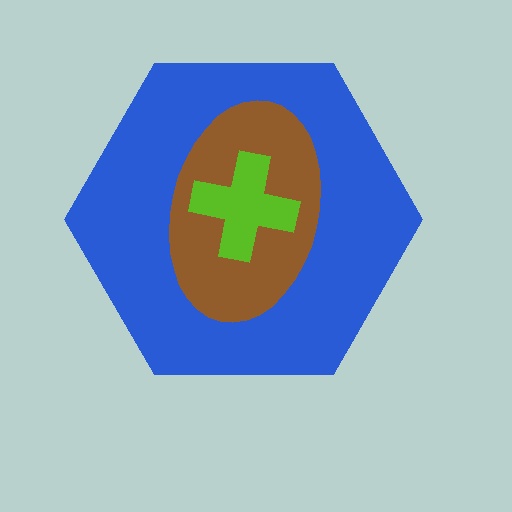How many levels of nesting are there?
3.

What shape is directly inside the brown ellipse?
The lime cross.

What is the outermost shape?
The blue hexagon.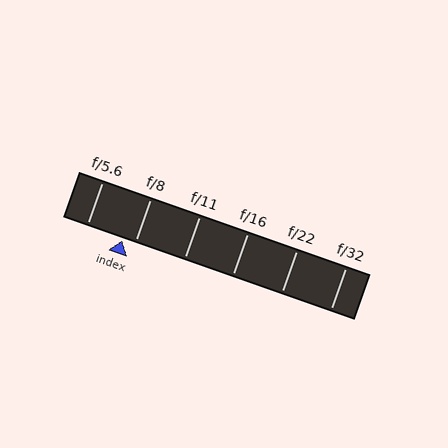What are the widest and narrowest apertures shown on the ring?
The widest aperture shown is f/5.6 and the narrowest is f/32.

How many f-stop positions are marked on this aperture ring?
There are 6 f-stop positions marked.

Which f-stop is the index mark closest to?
The index mark is closest to f/8.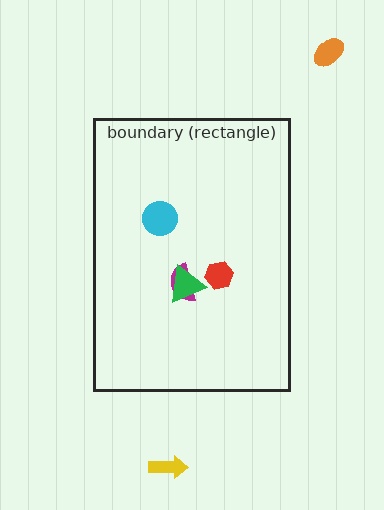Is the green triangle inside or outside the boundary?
Inside.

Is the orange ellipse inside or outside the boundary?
Outside.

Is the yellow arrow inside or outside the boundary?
Outside.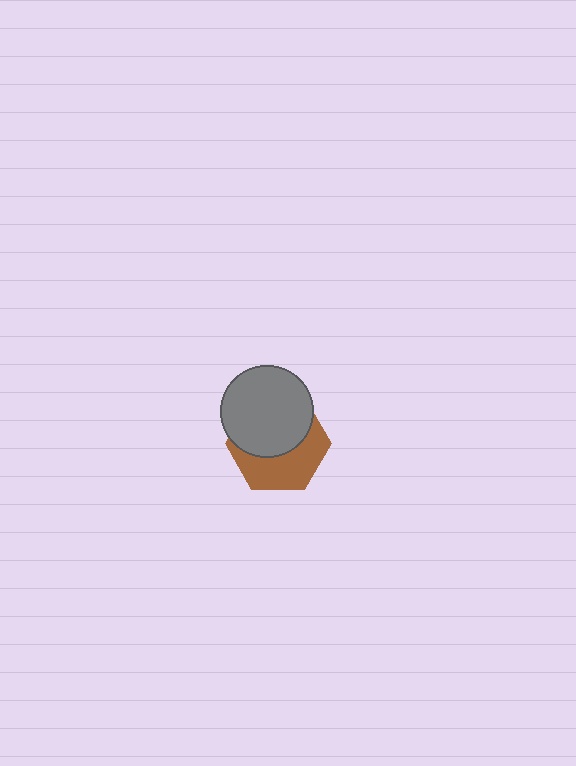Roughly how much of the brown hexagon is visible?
About half of it is visible (roughly 47%).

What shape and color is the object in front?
The object in front is a gray circle.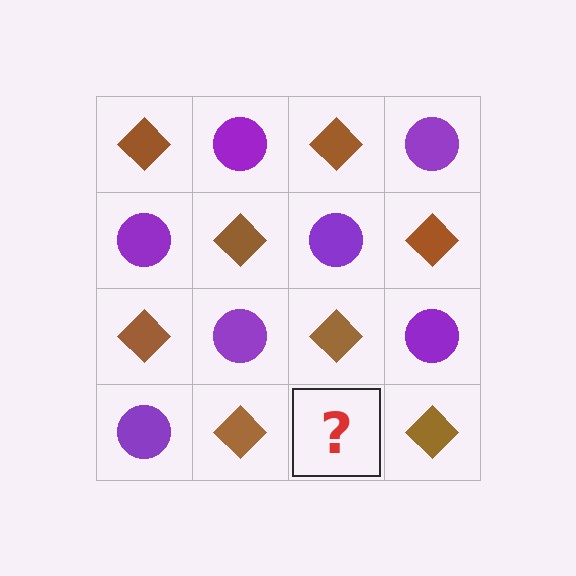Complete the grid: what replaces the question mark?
The question mark should be replaced with a purple circle.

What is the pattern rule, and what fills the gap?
The rule is that it alternates brown diamond and purple circle in a checkerboard pattern. The gap should be filled with a purple circle.